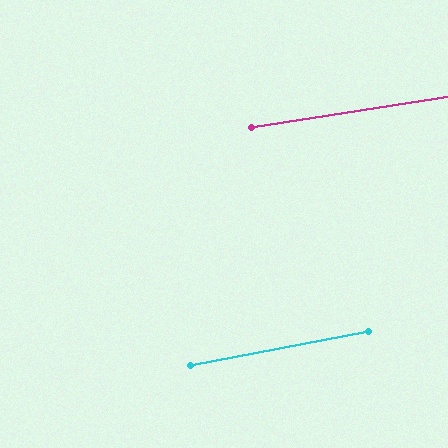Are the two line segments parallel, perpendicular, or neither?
Parallel — their directions differ by only 1.7°.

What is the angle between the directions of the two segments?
Approximately 2 degrees.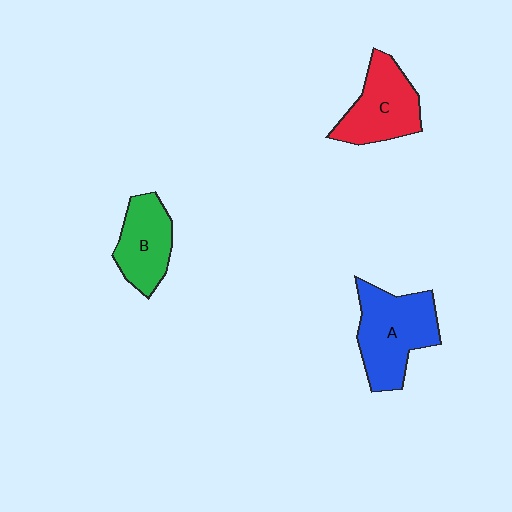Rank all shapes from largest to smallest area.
From largest to smallest: A (blue), C (red), B (green).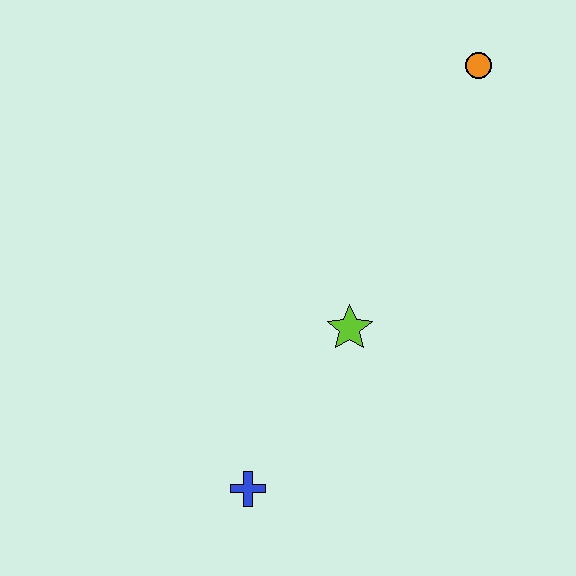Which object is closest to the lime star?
The blue cross is closest to the lime star.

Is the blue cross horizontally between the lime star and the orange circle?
No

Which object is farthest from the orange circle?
The blue cross is farthest from the orange circle.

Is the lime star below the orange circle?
Yes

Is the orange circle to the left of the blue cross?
No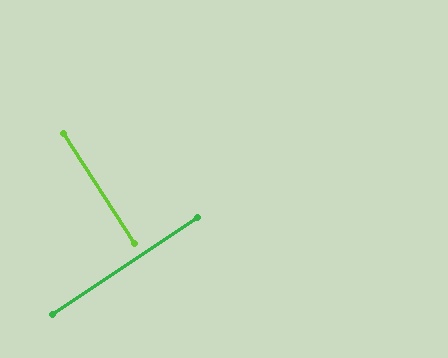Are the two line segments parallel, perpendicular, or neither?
Perpendicular — they meet at approximately 89°.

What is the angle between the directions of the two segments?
Approximately 89 degrees.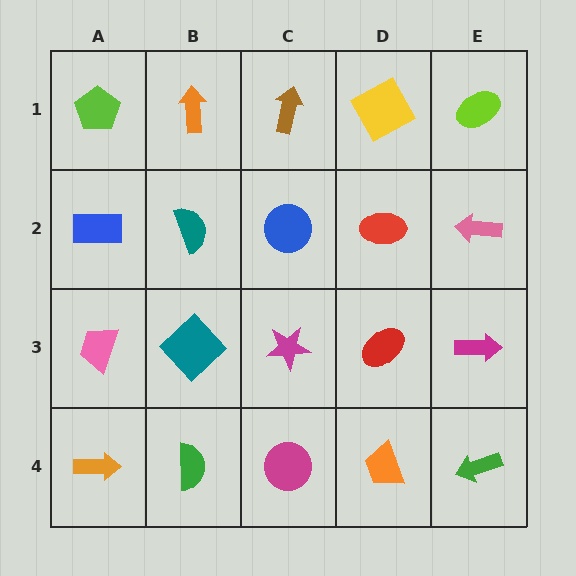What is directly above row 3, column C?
A blue circle.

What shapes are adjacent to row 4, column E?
A magenta arrow (row 3, column E), an orange trapezoid (row 4, column D).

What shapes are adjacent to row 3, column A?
A blue rectangle (row 2, column A), an orange arrow (row 4, column A), a teal diamond (row 3, column B).